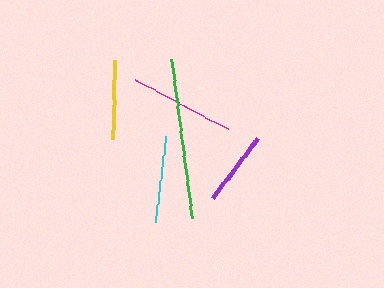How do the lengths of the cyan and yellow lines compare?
The cyan and yellow lines are approximately the same length.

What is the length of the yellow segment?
The yellow segment is approximately 79 pixels long.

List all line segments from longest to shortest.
From longest to shortest: green, magenta, cyan, yellow, purple.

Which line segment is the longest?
The green line is the longest at approximately 161 pixels.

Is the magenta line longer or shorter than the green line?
The green line is longer than the magenta line.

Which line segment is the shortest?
The purple line is the shortest at approximately 75 pixels.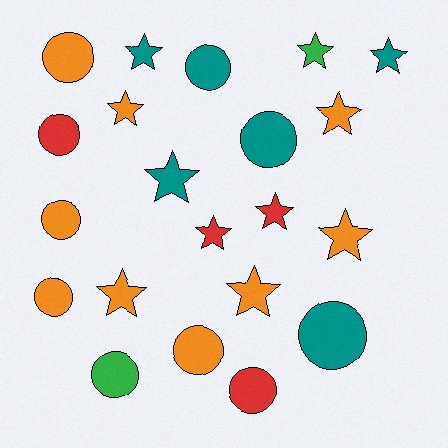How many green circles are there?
There is 1 green circle.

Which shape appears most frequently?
Star, with 11 objects.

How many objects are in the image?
There are 21 objects.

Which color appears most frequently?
Orange, with 9 objects.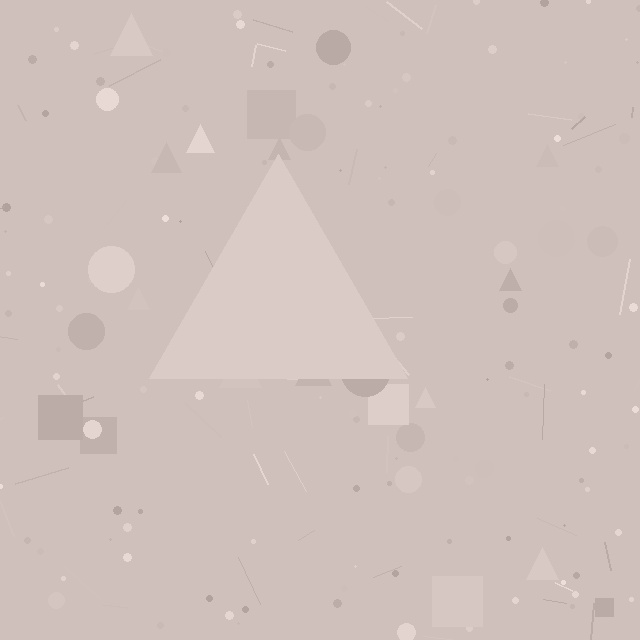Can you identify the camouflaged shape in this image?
The camouflaged shape is a triangle.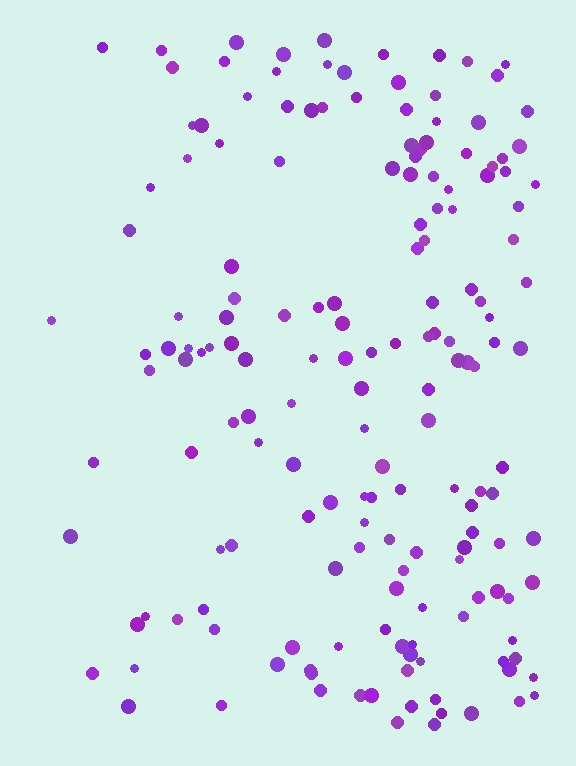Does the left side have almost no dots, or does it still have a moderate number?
Still a moderate number, just noticeably fewer than the right.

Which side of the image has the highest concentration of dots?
The right.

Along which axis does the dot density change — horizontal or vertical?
Horizontal.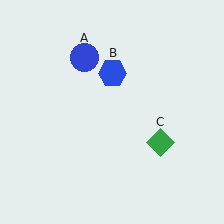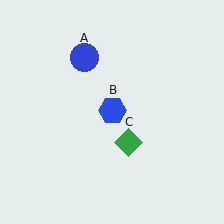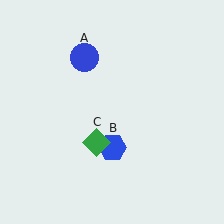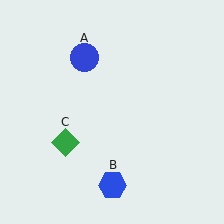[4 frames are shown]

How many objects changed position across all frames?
2 objects changed position: blue hexagon (object B), green diamond (object C).